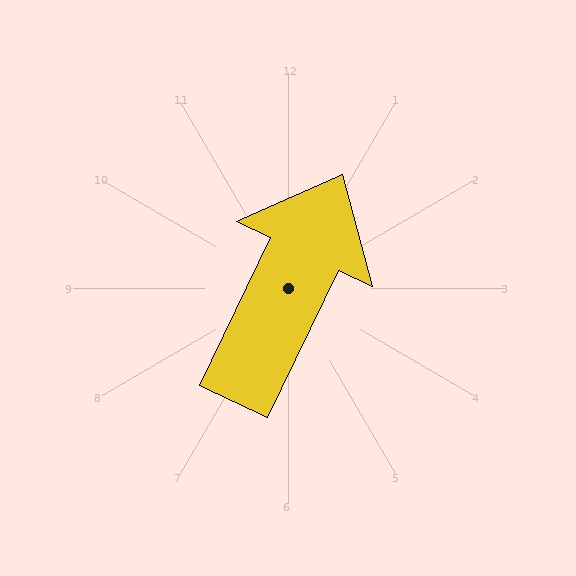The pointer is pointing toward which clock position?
Roughly 1 o'clock.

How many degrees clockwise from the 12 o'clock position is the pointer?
Approximately 26 degrees.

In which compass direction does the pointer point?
Northeast.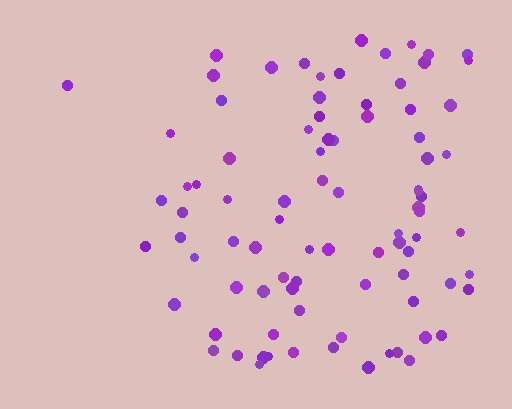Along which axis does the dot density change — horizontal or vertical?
Horizontal.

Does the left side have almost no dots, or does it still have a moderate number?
Still a moderate number, just noticeably fewer than the right.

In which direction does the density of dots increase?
From left to right, with the right side densest.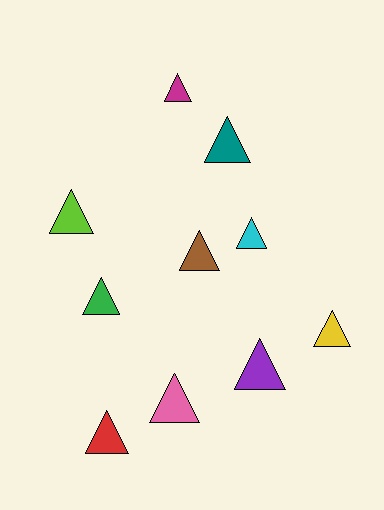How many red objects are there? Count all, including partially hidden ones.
There is 1 red object.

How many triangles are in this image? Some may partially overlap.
There are 10 triangles.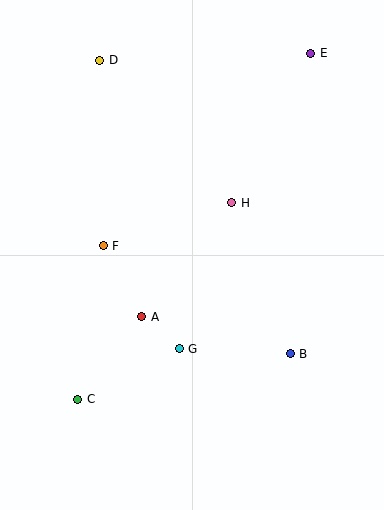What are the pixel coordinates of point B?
Point B is at (290, 354).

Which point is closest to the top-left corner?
Point D is closest to the top-left corner.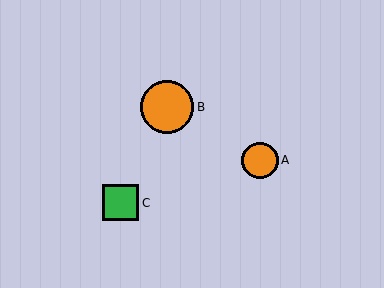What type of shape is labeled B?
Shape B is an orange circle.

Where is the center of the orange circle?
The center of the orange circle is at (167, 107).